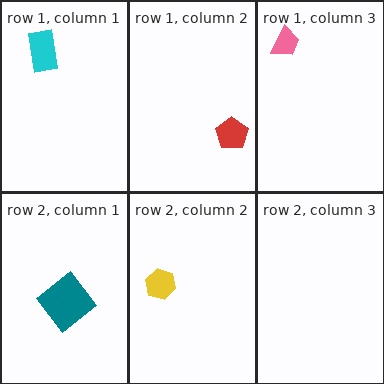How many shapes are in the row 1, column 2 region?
1.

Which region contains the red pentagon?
The row 1, column 2 region.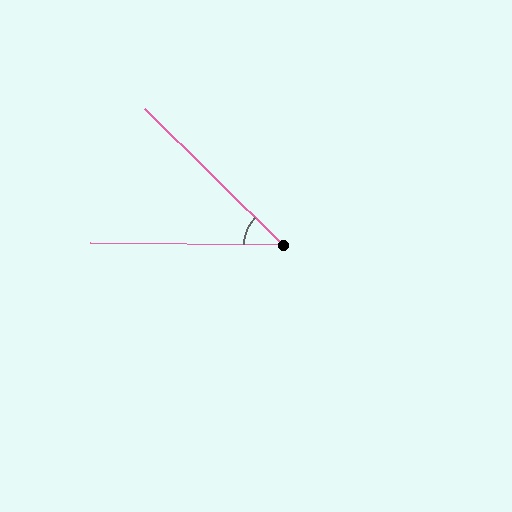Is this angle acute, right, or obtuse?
It is acute.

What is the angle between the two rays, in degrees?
Approximately 44 degrees.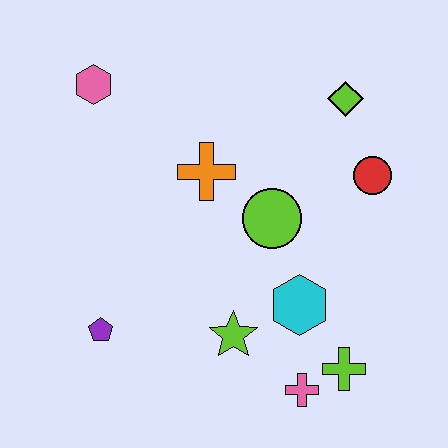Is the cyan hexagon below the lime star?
No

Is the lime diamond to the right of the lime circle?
Yes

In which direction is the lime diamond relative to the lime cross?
The lime diamond is above the lime cross.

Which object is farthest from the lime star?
The pink hexagon is farthest from the lime star.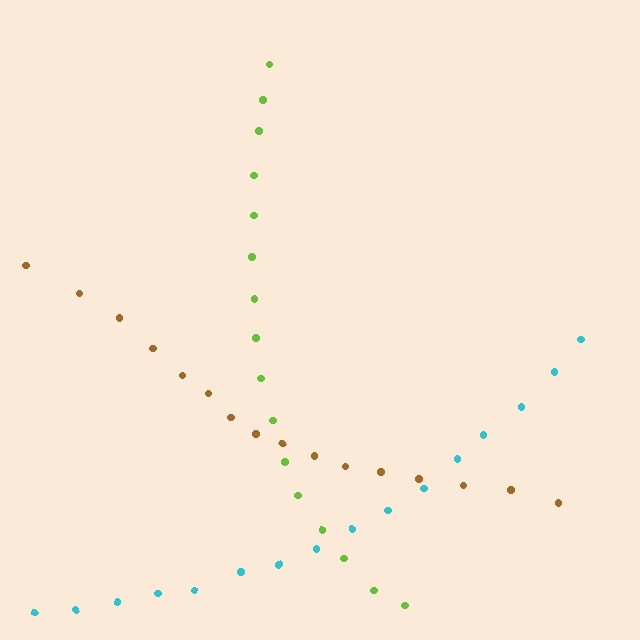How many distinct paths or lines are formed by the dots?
There are 3 distinct paths.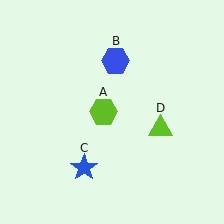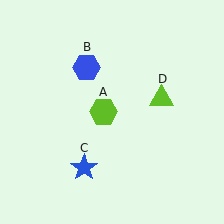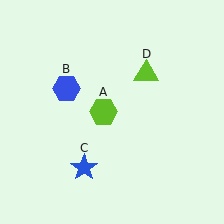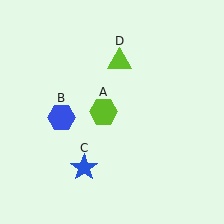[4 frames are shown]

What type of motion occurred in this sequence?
The blue hexagon (object B), lime triangle (object D) rotated counterclockwise around the center of the scene.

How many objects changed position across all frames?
2 objects changed position: blue hexagon (object B), lime triangle (object D).